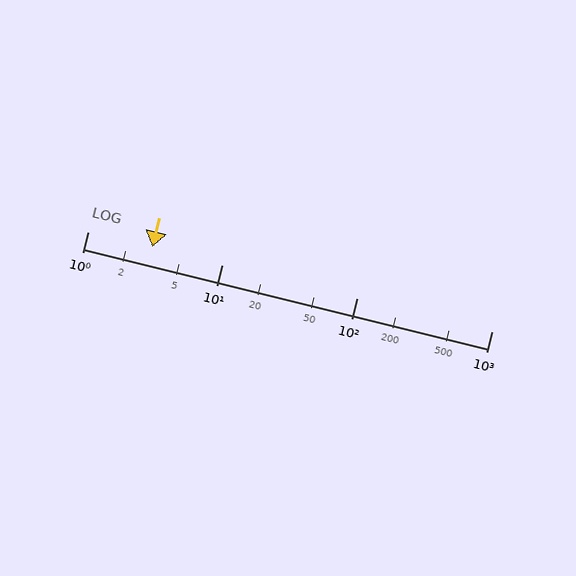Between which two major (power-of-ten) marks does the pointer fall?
The pointer is between 1 and 10.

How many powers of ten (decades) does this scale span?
The scale spans 3 decades, from 1 to 1000.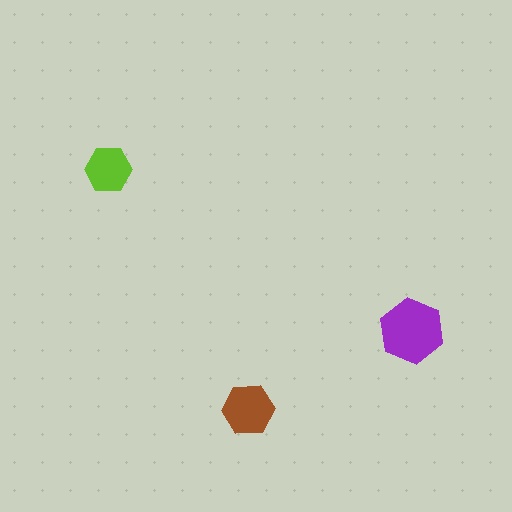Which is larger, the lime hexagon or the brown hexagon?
The brown one.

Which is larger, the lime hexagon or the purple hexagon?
The purple one.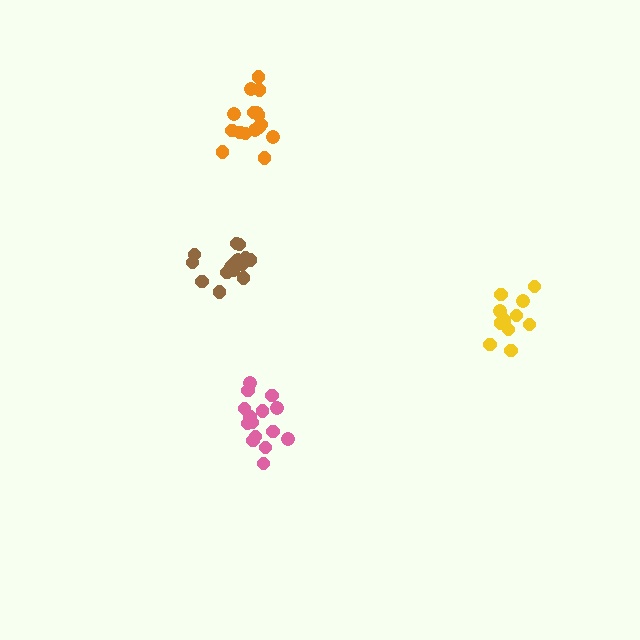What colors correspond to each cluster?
The clusters are colored: pink, orange, brown, yellow.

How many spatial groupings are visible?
There are 4 spatial groupings.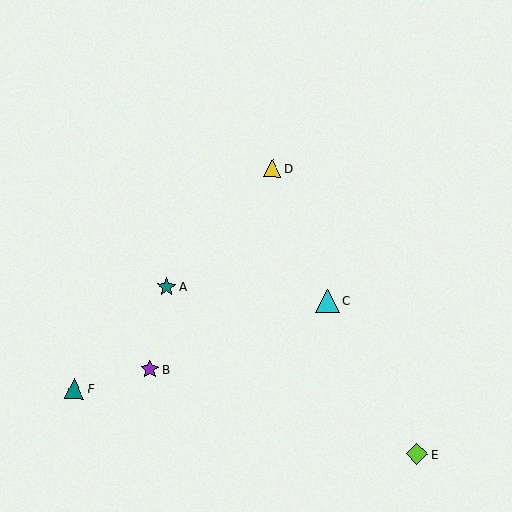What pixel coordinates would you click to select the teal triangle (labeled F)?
Click at (74, 389) to select the teal triangle F.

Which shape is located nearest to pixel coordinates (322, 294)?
The cyan triangle (labeled C) at (327, 301) is nearest to that location.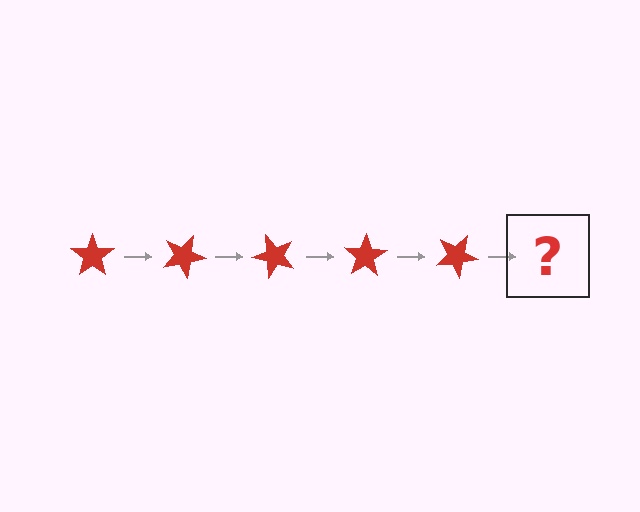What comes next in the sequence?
The next element should be a red star rotated 125 degrees.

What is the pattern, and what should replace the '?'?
The pattern is that the star rotates 25 degrees each step. The '?' should be a red star rotated 125 degrees.